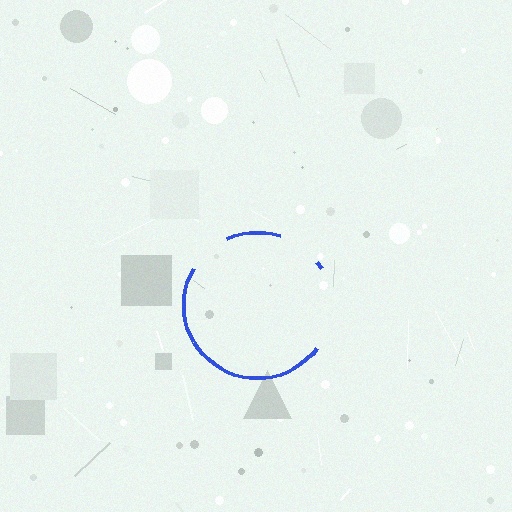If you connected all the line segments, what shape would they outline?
They would outline a circle.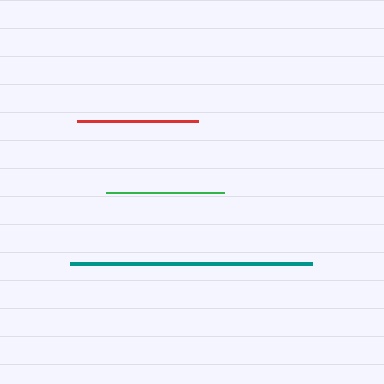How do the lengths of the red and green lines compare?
The red and green lines are approximately the same length.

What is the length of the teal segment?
The teal segment is approximately 242 pixels long.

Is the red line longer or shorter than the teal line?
The teal line is longer than the red line.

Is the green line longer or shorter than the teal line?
The teal line is longer than the green line.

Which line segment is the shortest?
The green line is the shortest at approximately 118 pixels.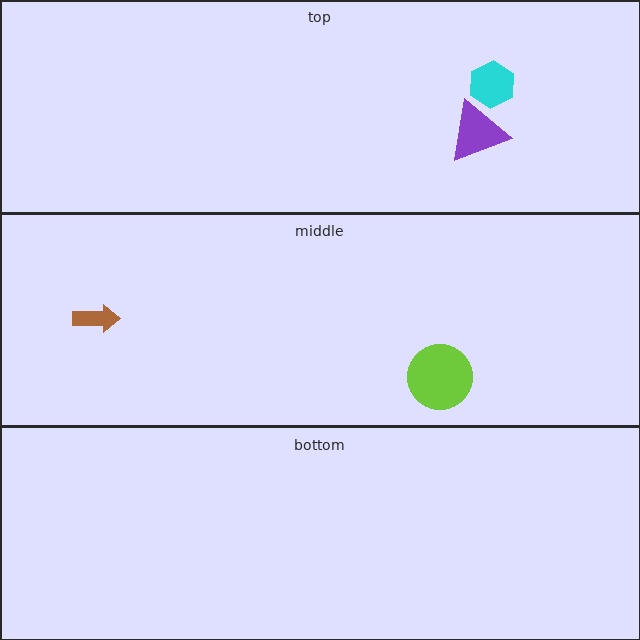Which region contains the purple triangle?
The top region.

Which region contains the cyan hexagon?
The top region.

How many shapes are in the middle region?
2.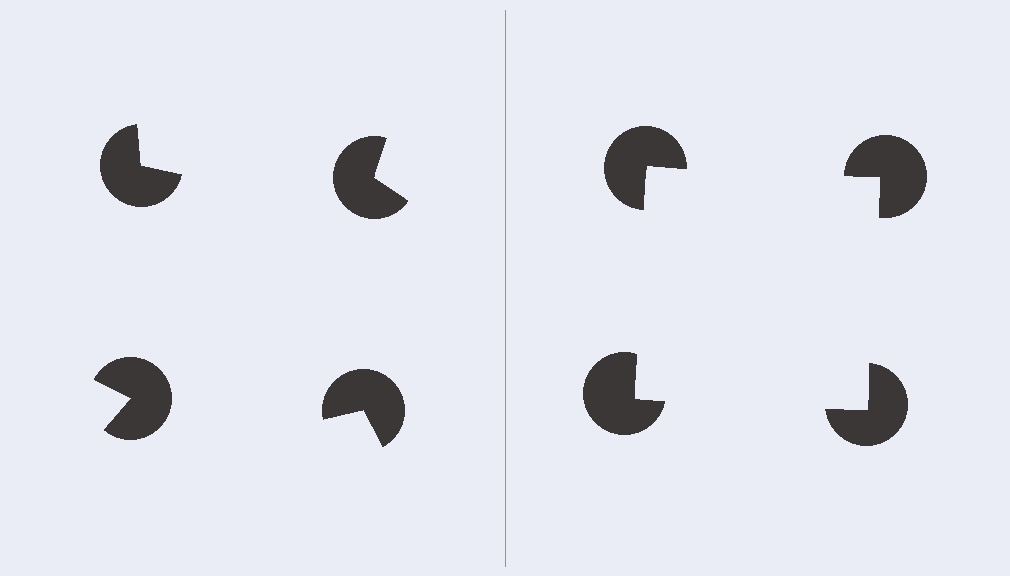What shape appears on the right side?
An illusory square.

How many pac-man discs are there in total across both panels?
8 — 4 on each side.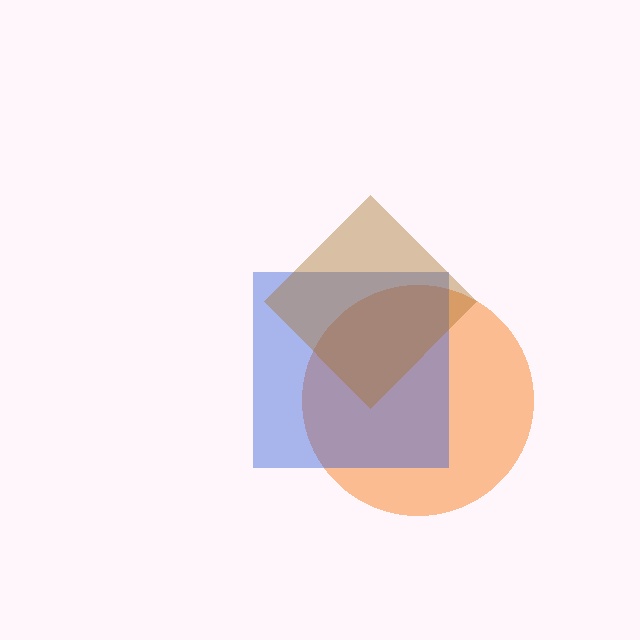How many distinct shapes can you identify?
There are 3 distinct shapes: an orange circle, a blue square, a brown diamond.